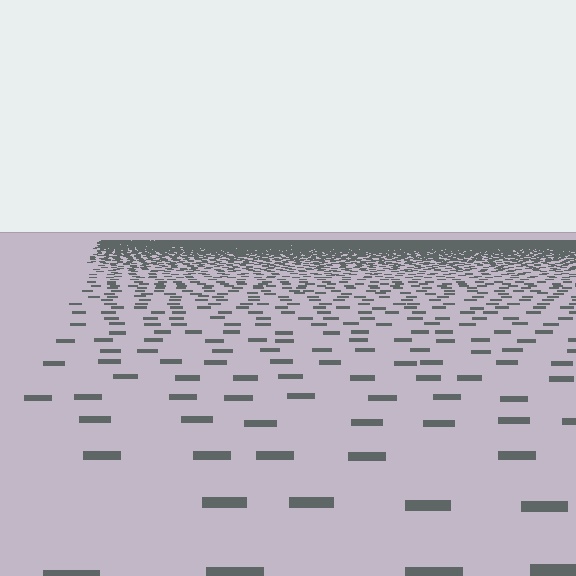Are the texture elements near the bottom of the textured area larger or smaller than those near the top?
Larger. Near the bottom, elements are closer to the viewer and appear at a bigger on-screen size.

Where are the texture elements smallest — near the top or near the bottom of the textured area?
Near the top.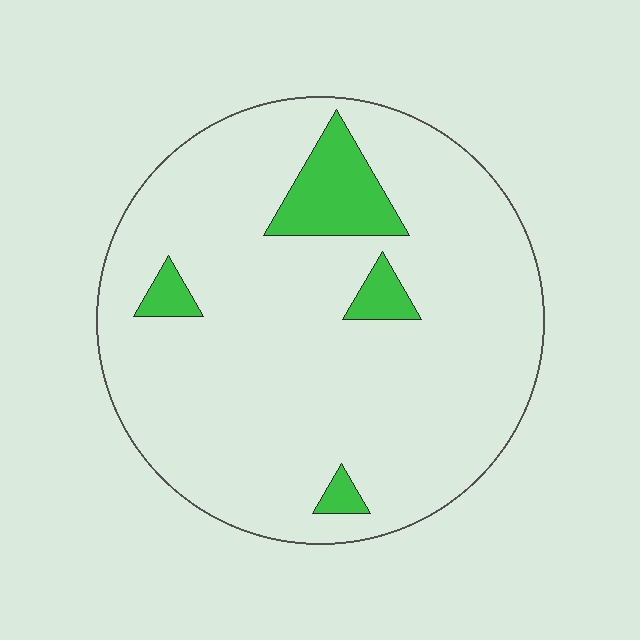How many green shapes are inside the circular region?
4.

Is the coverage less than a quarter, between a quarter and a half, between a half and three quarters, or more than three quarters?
Less than a quarter.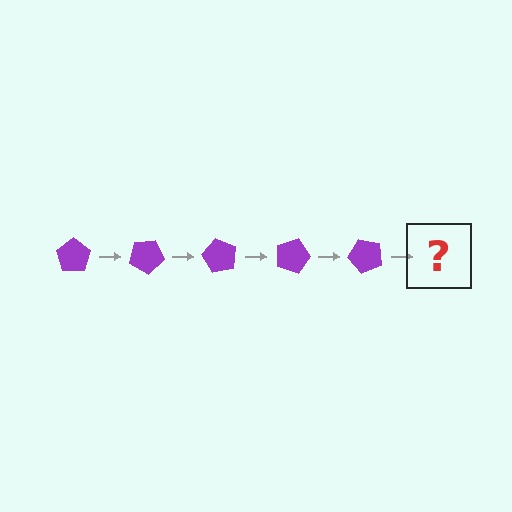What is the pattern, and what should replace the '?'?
The pattern is that the pentagon rotates 30 degrees each step. The '?' should be a purple pentagon rotated 150 degrees.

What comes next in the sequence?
The next element should be a purple pentagon rotated 150 degrees.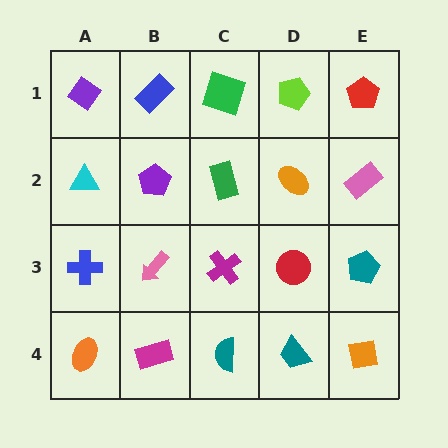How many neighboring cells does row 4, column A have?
2.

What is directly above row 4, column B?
A pink arrow.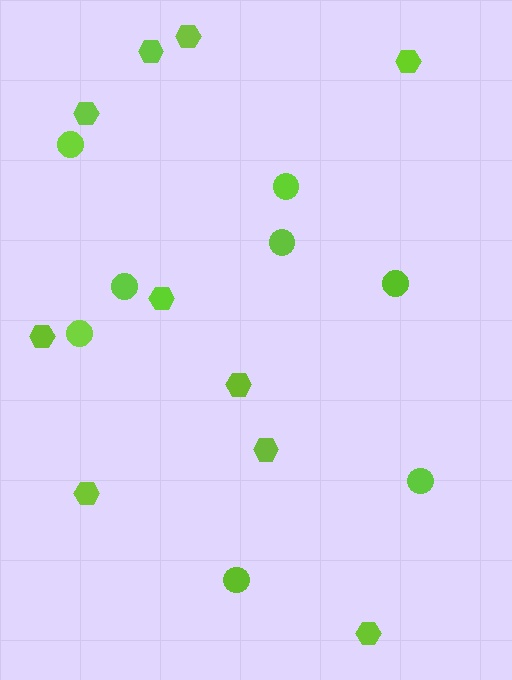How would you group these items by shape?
There are 2 groups: one group of circles (8) and one group of hexagons (10).